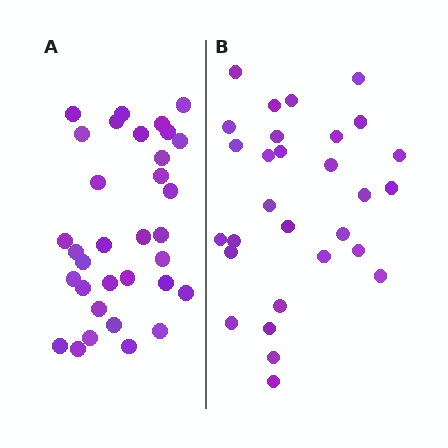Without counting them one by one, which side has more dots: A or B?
Region A (the left region) has more dots.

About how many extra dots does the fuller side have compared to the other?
Region A has about 4 more dots than region B.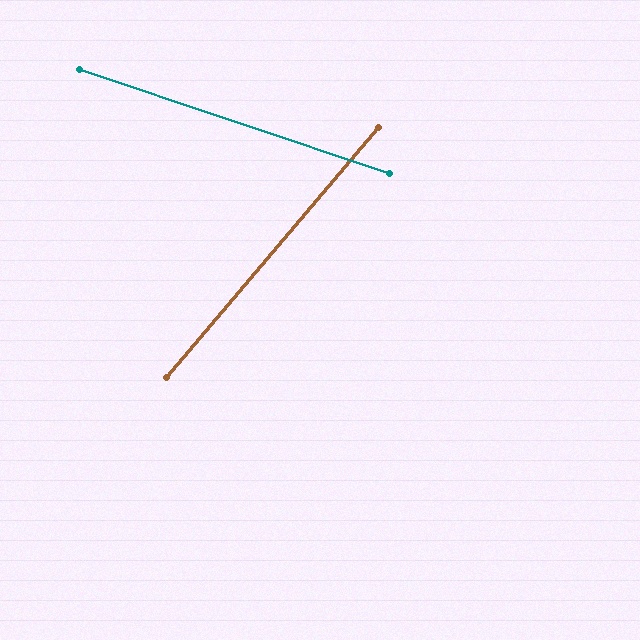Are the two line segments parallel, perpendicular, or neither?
Neither parallel nor perpendicular — they differ by about 68°.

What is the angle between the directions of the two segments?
Approximately 68 degrees.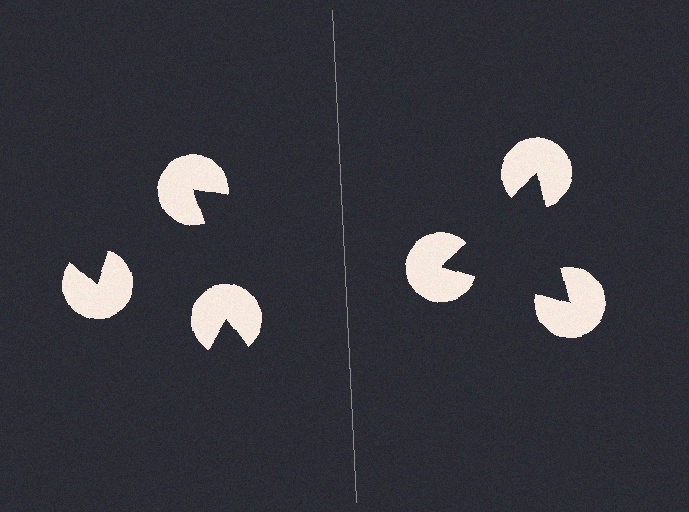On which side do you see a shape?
An illusory triangle appears on the right side. On the left side the wedge cuts are rotated, so no coherent shape forms.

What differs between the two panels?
The pac-man discs are positioned identically on both sides; only the wedge orientations differ. On the right they align to a triangle; on the left they are misaligned.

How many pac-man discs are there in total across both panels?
6 — 3 on each side.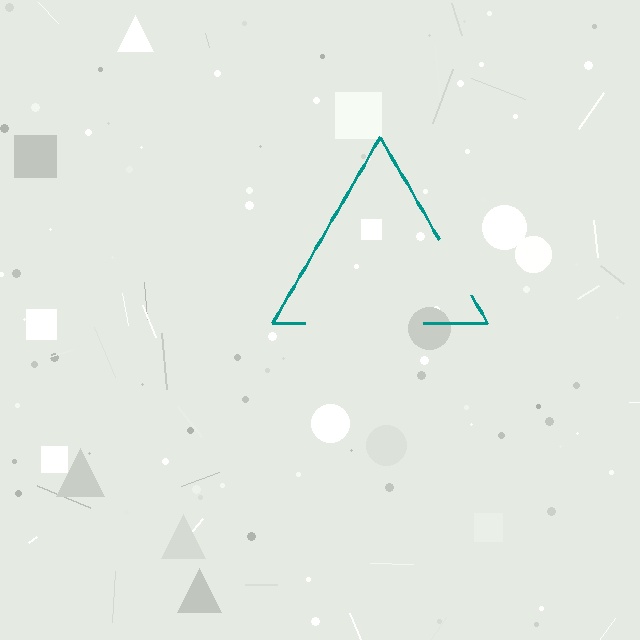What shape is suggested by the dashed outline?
The dashed outline suggests a triangle.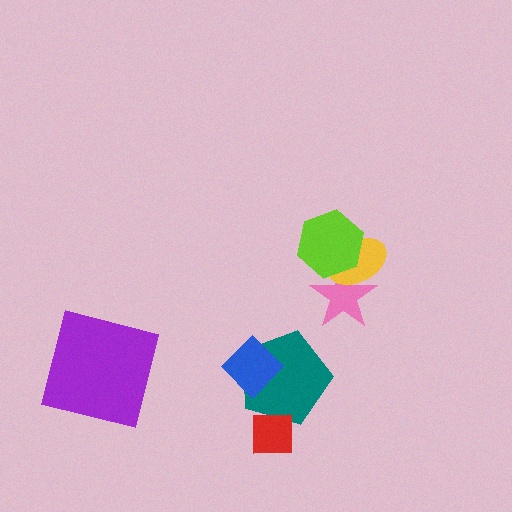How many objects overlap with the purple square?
0 objects overlap with the purple square.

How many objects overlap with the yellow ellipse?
2 objects overlap with the yellow ellipse.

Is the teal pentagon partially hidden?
Yes, it is partially covered by another shape.